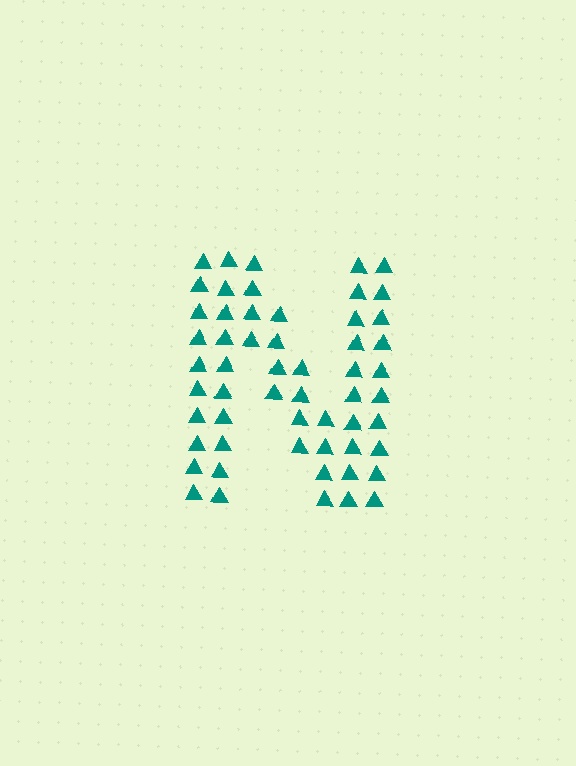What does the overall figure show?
The overall figure shows the letter N.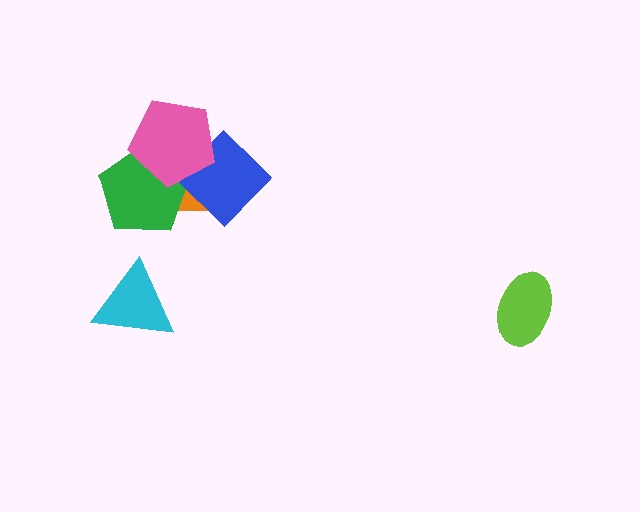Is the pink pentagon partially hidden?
No, no other shape covers it.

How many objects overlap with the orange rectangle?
3 objects overlap with the orange rectangle.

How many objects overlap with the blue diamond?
3 objects overlap with the blue diamond.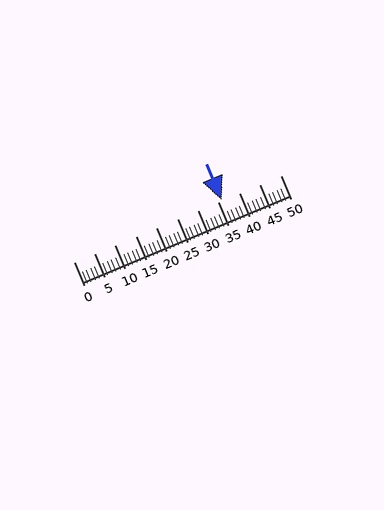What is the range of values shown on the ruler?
The ruler shows values from 0 to 50.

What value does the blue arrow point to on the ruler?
The blue arrow points to approximately 36.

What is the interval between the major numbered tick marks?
The major tick marks are spaced 5 units apart.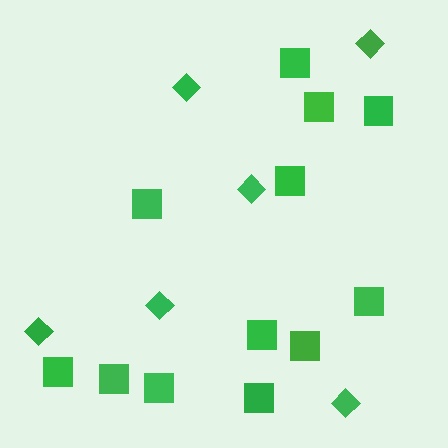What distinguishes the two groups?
There are 2 groups: one group of diamonds (6) and one group of squares (12).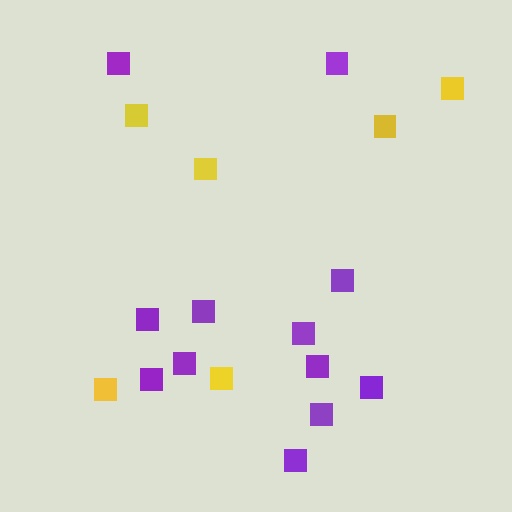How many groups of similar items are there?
There are 2 groups: one group of purple squares (12) and one group of yellow squares (6).